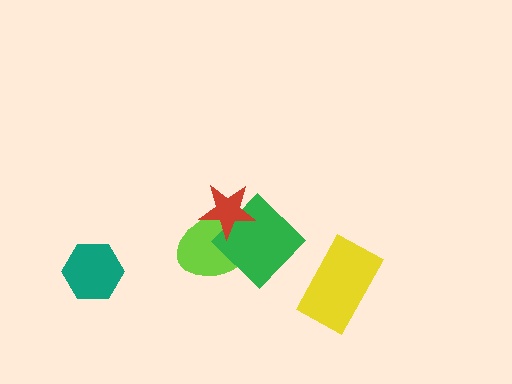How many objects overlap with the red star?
2 objects overlap with the red star.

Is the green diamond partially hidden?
Yes, it is partially covered by another shape.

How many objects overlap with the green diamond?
2 objects overlap with the green diamond.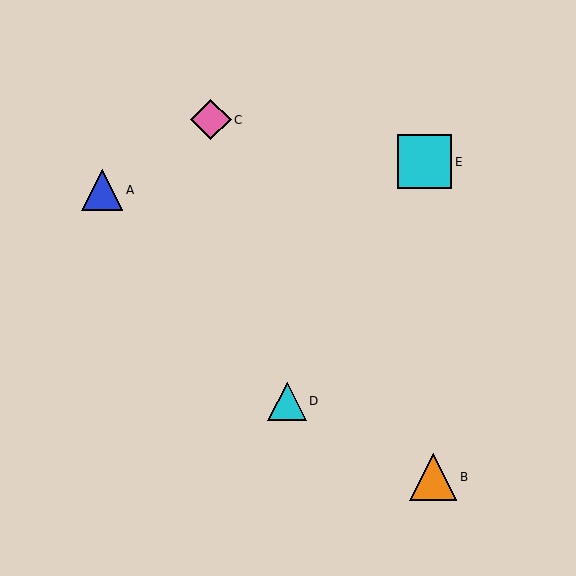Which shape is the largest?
The cyan square (labeled E) is the largest.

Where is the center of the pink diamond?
The center of the pink diamond is at (211, 120).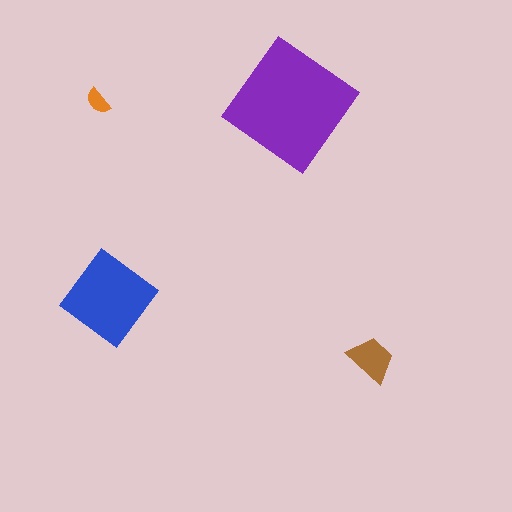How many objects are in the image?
There are 4 objects in the image.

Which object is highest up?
The orange semicircle is topmost.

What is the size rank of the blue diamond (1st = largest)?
2nd.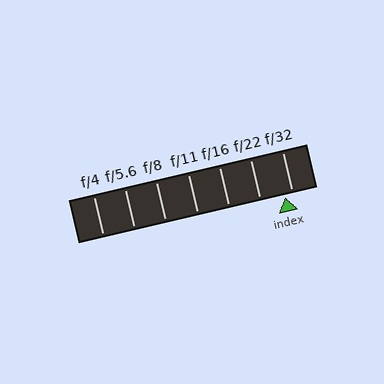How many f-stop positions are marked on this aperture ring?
There are 7 f-stop positions marked.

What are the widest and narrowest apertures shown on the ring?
The widest aperture shown is f/4 and the narrowest is f/32.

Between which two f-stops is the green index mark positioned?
The index mark is between f/22 and f/32.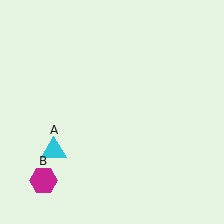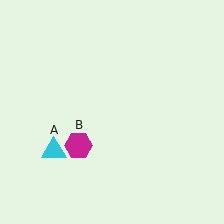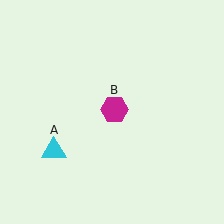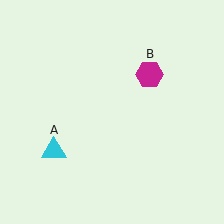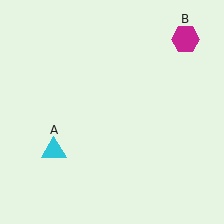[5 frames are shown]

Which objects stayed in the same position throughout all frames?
Cyan triangle (object A) remained stationary.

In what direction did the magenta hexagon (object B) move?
The magenta hexagon (object B) moved up and to the right.